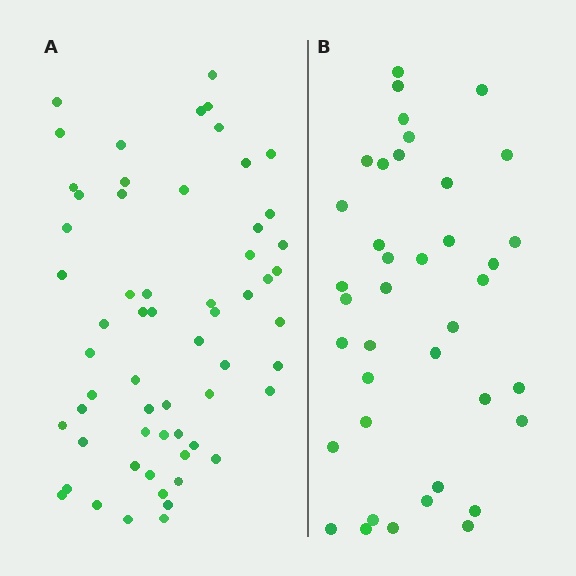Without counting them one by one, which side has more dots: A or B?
Region A (the left region) has more dots.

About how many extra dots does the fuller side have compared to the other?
Region A has approximately 20 more dots than region B.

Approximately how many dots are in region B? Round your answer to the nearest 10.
About 40 dots. (The exact count is 39, which rounds to 40.)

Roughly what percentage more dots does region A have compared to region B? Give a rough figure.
About 55% more.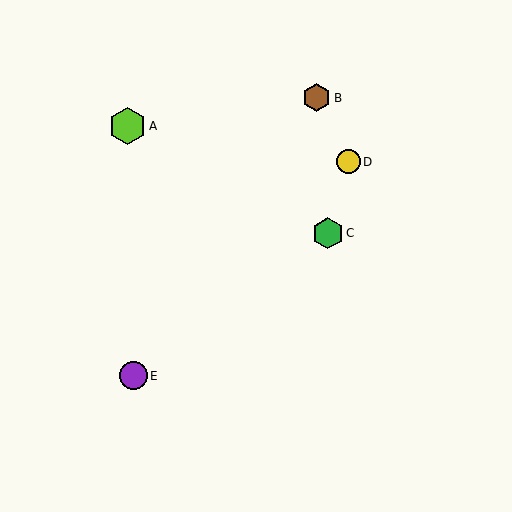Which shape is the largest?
The lime hexagon (labeled A) is the largest.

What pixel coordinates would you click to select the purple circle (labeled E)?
Click at (133, 376) to select the purple circle E.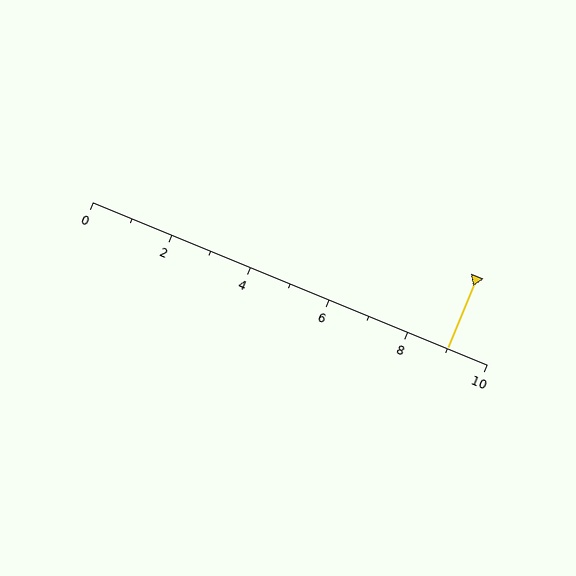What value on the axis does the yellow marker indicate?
The marker indicates approximately 9.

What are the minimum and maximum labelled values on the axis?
The axis runs from 0 to 10.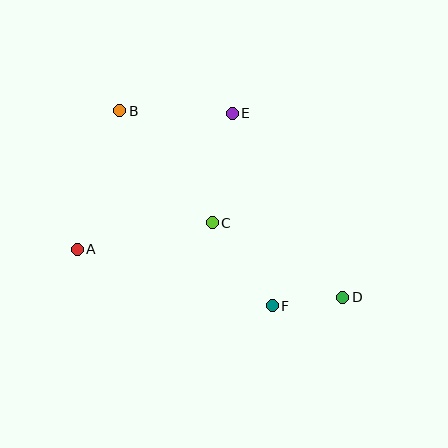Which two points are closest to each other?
Points D and F are closest to each other.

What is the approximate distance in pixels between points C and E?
The distance between C and E is approximately 111 pixels.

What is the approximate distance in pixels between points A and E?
The distance between A and E is approximately 206 pixels.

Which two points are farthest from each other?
Points B and D are farthest from each other.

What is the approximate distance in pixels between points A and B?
The distance between A and B is approximately 145 pixels.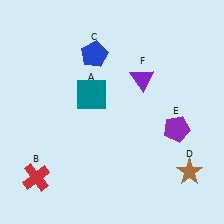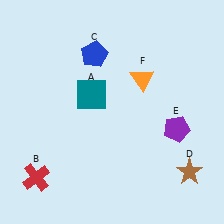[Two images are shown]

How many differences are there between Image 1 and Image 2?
There is 1 difference between the two images.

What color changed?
The triangle (F) changed from purple in Image 1 to orange in Image 2.